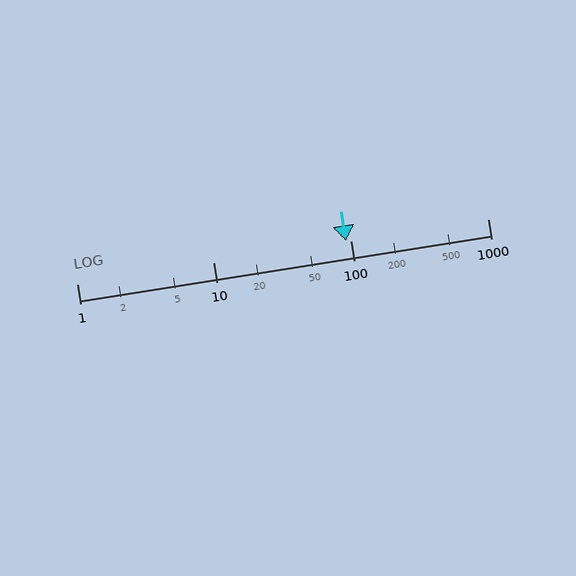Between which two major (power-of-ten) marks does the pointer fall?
The pointer is between 10 and 100.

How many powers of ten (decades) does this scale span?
The scale spans 3 decades, from 1 to 1000.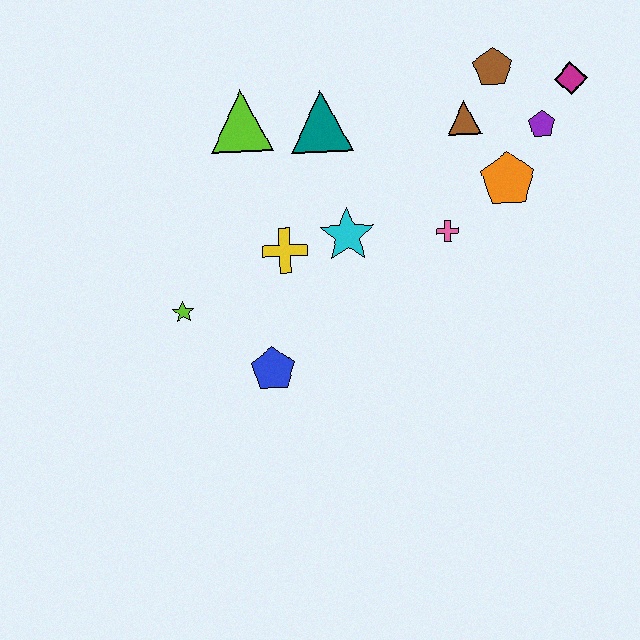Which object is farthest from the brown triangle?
The lime star is farthest from the brown triangle.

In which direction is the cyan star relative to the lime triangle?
The cyan star is below the lime triangle.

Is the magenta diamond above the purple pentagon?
Yes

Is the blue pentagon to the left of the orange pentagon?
Yes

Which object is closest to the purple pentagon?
The magenta diamond is closest to the purple pentagon.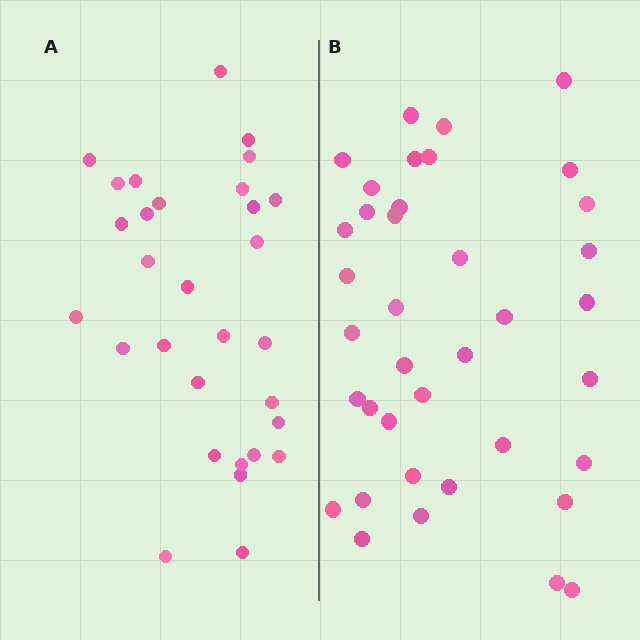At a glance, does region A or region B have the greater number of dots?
Region B (the right region) has more dots.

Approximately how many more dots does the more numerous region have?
Region B has roughly 8 or so more dots than region A.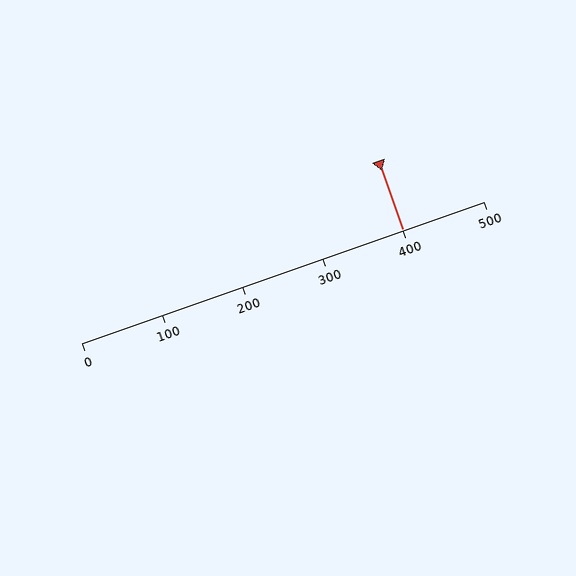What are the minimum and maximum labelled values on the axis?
The axis runs from 0 to 500.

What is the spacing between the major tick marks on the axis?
The major ticks are spaced 100 apart.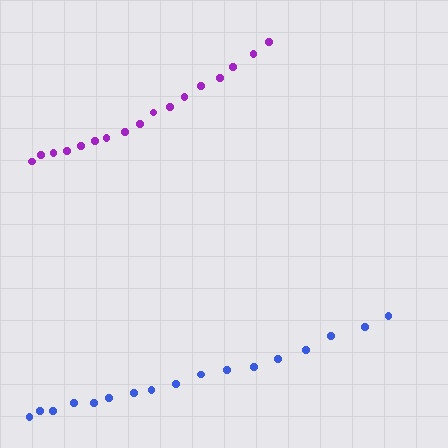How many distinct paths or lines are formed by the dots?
There are 2 distinct paths.